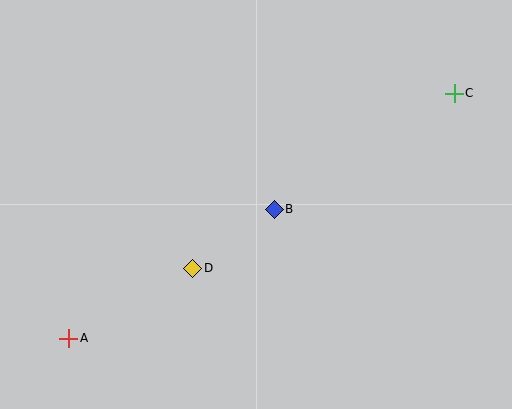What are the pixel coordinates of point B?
Point B is at (274, 209).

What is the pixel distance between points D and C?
The distance between D and C is 315 pixels.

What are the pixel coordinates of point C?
Point C is at (454, 93).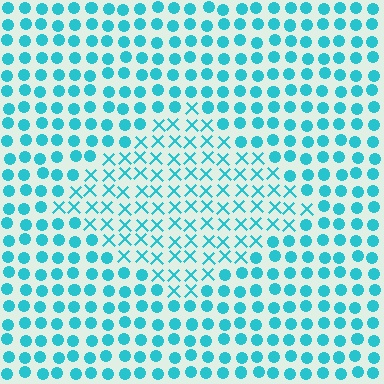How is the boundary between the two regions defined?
The boundary is defined by a change in element shape: X marks inside vs. circles outside. All elements share the same color and spacing.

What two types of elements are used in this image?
The image uses X marks inside the diamond region and circles outside it.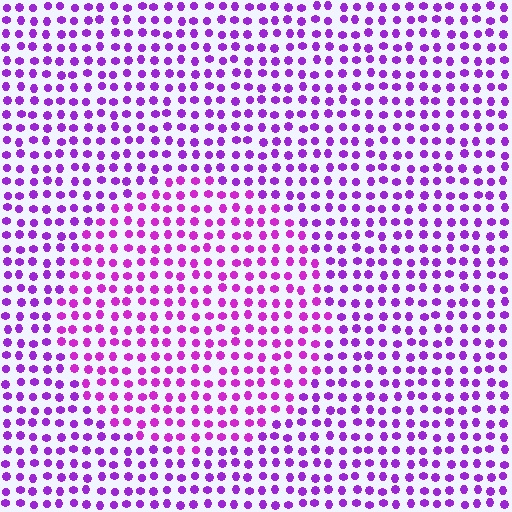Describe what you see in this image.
The image is filled with small purple elements in a uniform arrangement. A circle-shaped region is visible where the elements are tinted to a slightly different hue, forming a subtle color boundary.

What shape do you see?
I see a circle.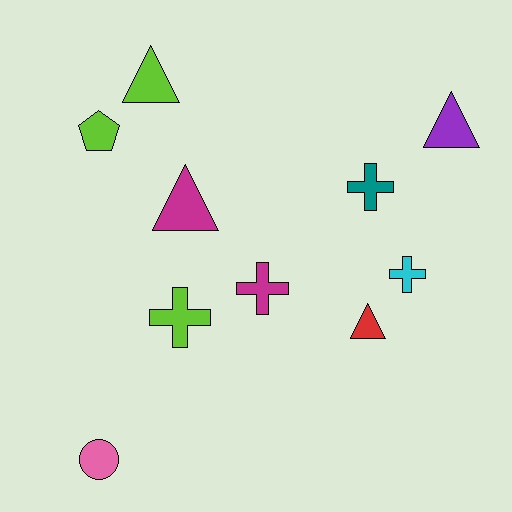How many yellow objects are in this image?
There are no yellow objects.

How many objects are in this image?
There are 10 objects.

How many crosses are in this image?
There are 4 crosses.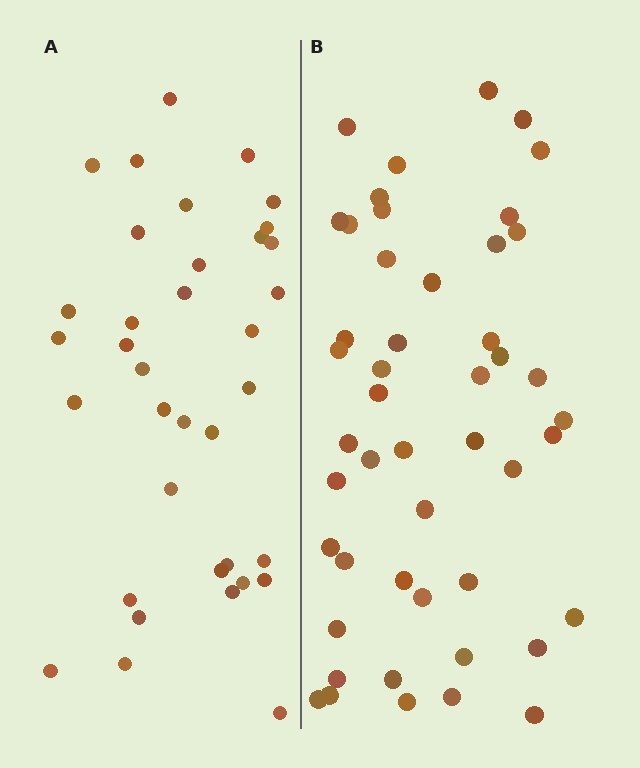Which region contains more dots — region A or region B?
Region B (the right region) has more dots.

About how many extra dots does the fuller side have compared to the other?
Region B has roughly 12 or so more dots than region A.